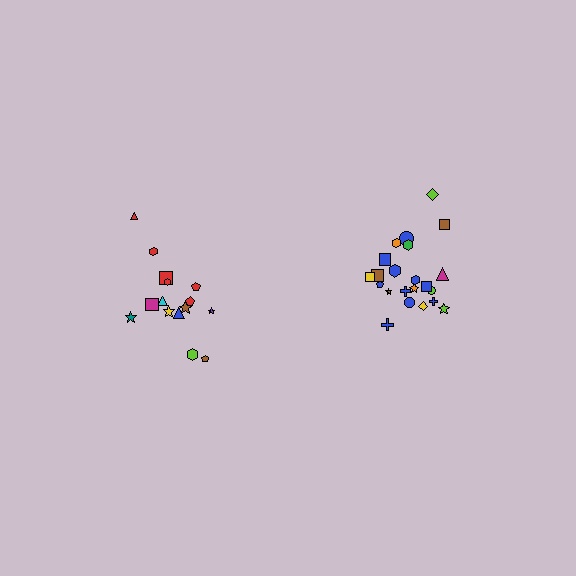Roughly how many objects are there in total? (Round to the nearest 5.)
Roughly 35 objects in total.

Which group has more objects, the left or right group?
The right group.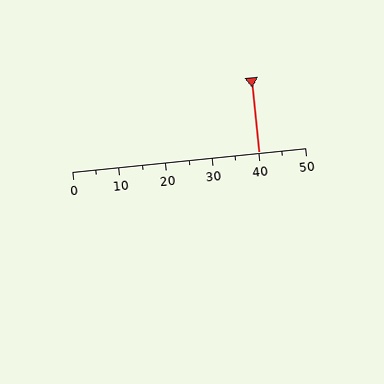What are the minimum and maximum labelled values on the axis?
The axis runs from 0 to 50.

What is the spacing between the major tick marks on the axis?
The major ticks are spaced 10 apart.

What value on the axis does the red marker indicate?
The marker indicates approximately 40.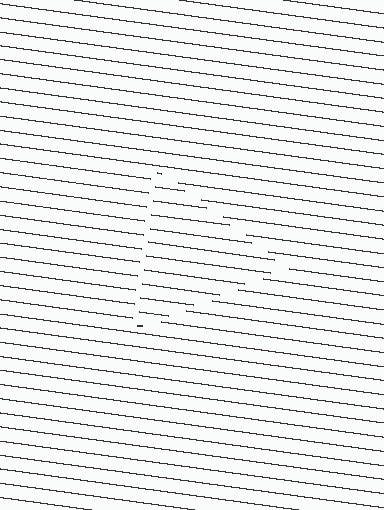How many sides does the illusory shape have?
3 sides — the line-ends trace a triangle.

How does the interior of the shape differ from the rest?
The interior of the shape contains the same grating, shifted by half a period — the contour is defined by the phase discontinuity where line-ends from the inner and outer gratings abut.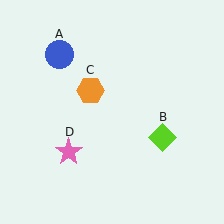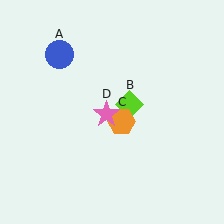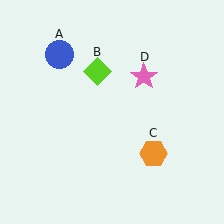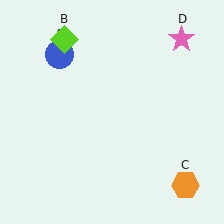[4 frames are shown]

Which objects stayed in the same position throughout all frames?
Blue circle (object A) remained stationary.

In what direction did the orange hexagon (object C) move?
The orange hexagon (object C) moved down and to the right.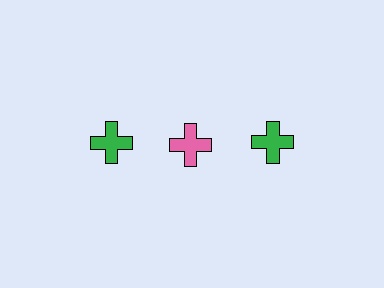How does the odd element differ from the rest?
It has a different color: pink instead of green.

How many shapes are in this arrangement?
There are 3 shapes arranged in a grid pattern.